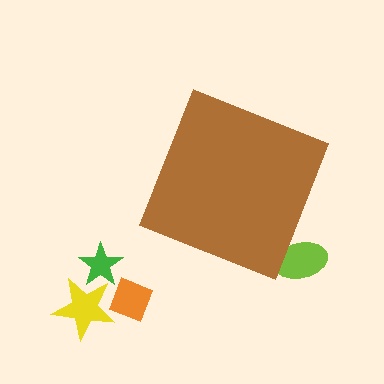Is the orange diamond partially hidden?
No, the orange diamond is fully visible.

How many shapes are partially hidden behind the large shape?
1 shape is partially hidden.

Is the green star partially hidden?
No, the green star is fully visible.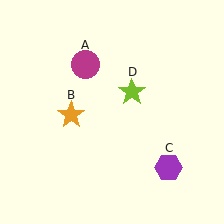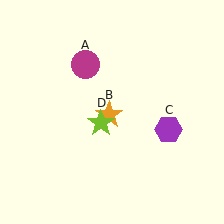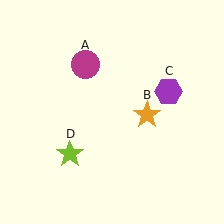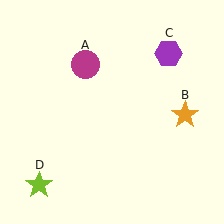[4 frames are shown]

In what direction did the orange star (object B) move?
The orange star (object B) moved right.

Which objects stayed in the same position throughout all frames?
Magenta circle (object A) remained stationary.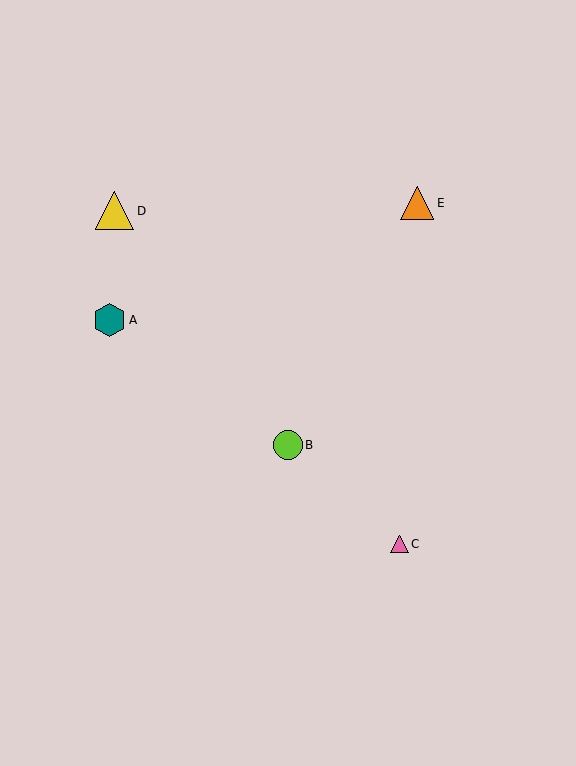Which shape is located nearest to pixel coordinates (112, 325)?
The teal hexagon (labeled A) at (110, 320) is nearest to that location.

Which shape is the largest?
The yellow triangle (labeled D) is the largest.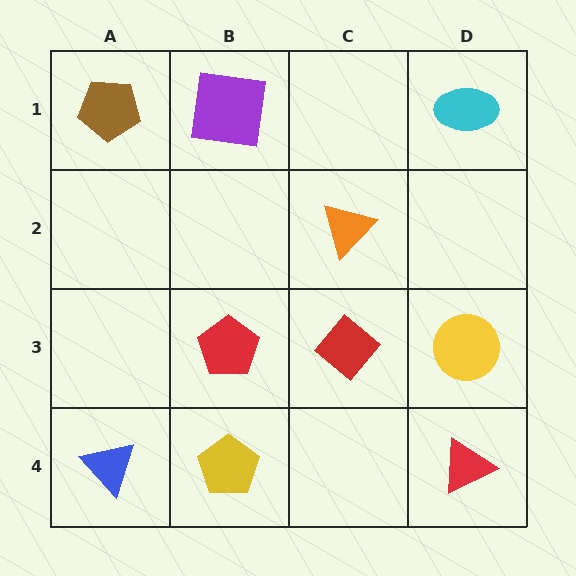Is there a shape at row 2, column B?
No, that cell is empty.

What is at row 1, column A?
A brown pentagon.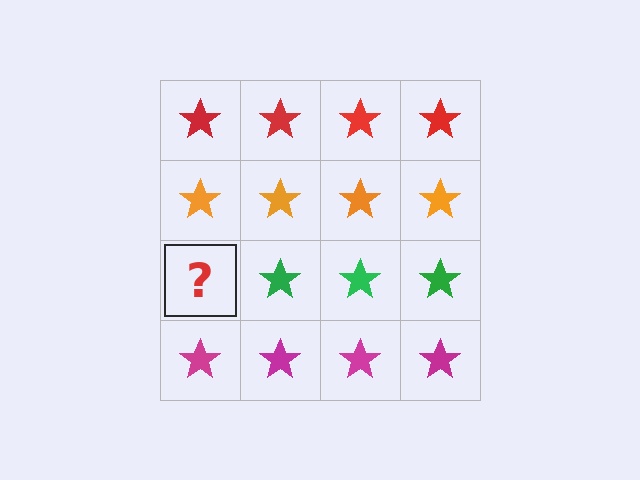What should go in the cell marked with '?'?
The missing cell should contain a green star.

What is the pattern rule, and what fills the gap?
The rule is that each row has a consistent color. The gap should be filled with a green star.